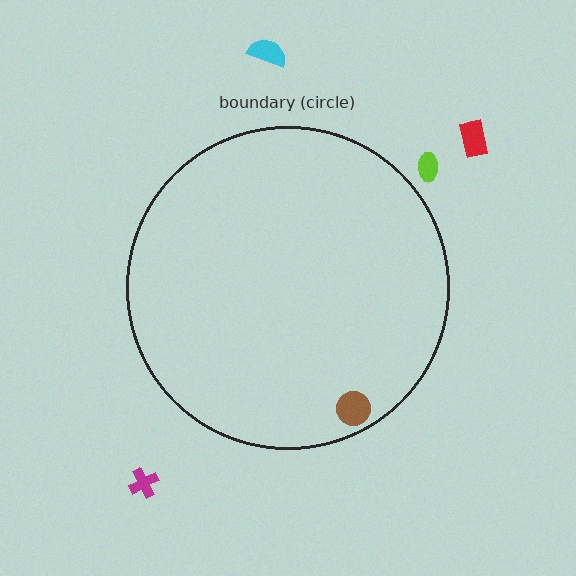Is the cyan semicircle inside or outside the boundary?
Outside.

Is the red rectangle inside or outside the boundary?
Outside.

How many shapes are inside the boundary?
1 inside, 4 outside.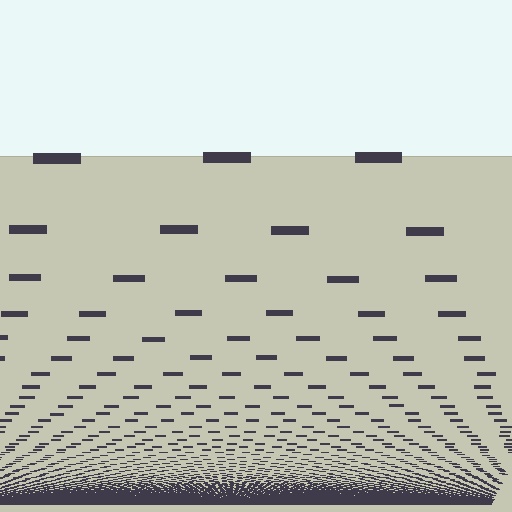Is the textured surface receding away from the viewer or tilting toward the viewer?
The surface appears to tilt toward the viewer. Texture elements get larger and sparser toward the top.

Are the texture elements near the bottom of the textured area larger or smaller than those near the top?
Smaller. The gradient is inverted — elements near the bottom are smaller and denser.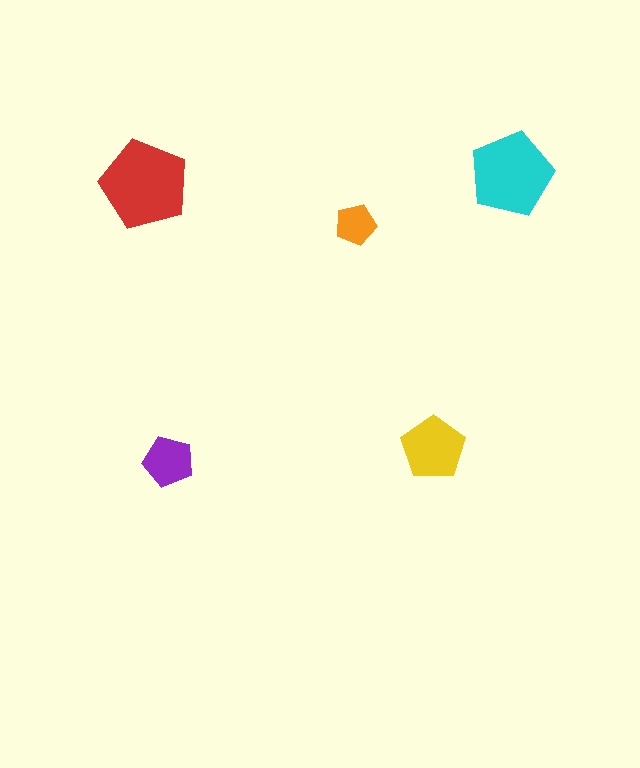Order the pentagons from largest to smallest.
the red one, the cyan one, the yellow one, the purple one, the orange one.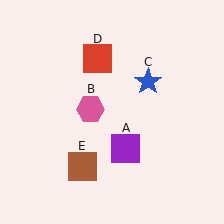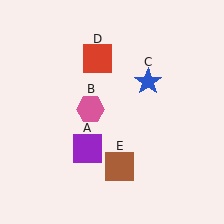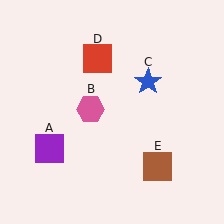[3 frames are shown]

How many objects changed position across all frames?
2 objects changed position: purple square (object A), brown square (object E).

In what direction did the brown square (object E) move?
The brown square (object E) moved right.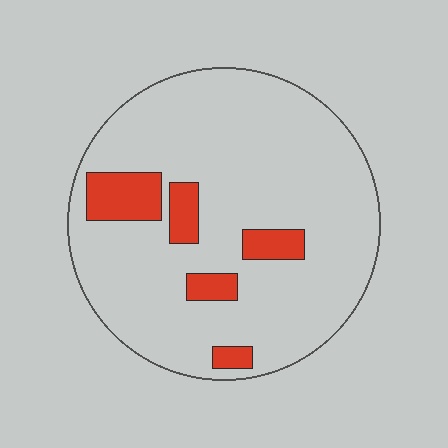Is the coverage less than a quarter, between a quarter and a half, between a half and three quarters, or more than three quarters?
Less than a quarter.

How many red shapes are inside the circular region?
5.